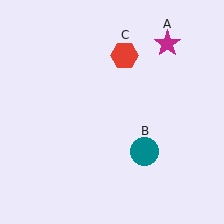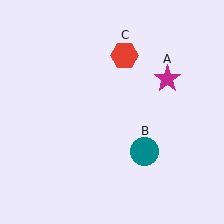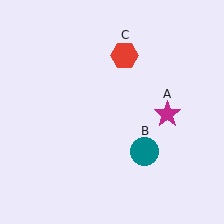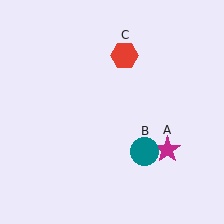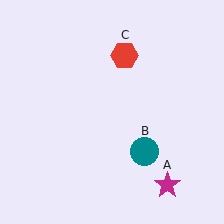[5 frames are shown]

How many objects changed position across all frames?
1 object changed position: magenta star (object A).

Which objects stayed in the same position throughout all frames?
Teal circle (object B) and red hexagon (object C) remained stationary.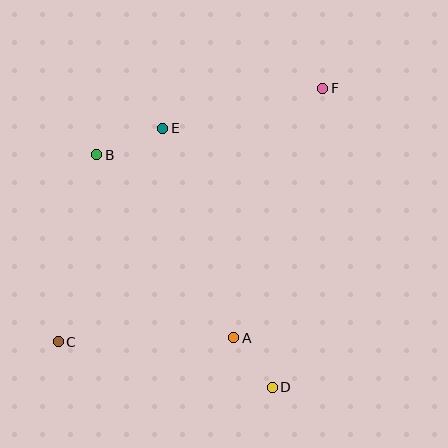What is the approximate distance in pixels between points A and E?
The distance between A and E is approximately 221 pixels.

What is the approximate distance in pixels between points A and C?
The distance between A and C is approximately 175 pixels.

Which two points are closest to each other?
Points A and D are closest to each other.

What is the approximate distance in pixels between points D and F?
The distance between D and F is approximately 303 pixels.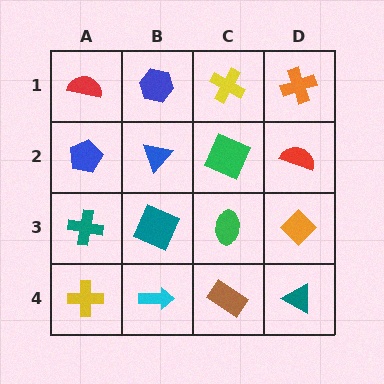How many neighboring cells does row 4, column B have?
3.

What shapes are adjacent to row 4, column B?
A teal square (row 3, column B), a yellow cross (row 4, column A), a brown rectangle (row 4, column C).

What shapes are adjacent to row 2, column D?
An orange cross (row 1, column D), an orange diamond (row 3, column D), a green square (row 2, column C).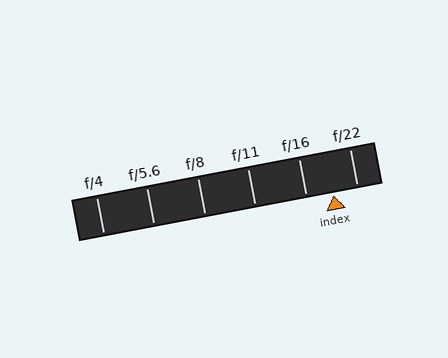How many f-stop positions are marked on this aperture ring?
There are 6 f-stop positions marked.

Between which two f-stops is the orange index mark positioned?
The index mark is between f/16 and f/22.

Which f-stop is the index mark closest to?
The index mark is closest to f/22.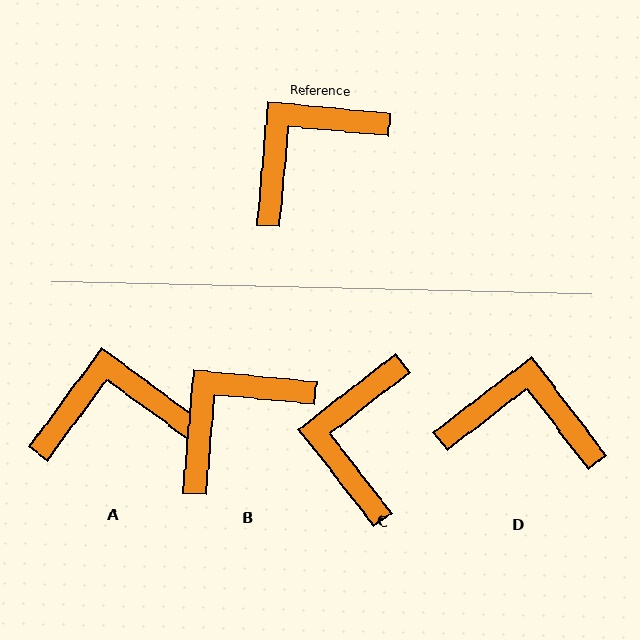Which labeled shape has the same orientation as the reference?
B.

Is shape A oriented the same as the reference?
No, it is off by about 31 degrees.